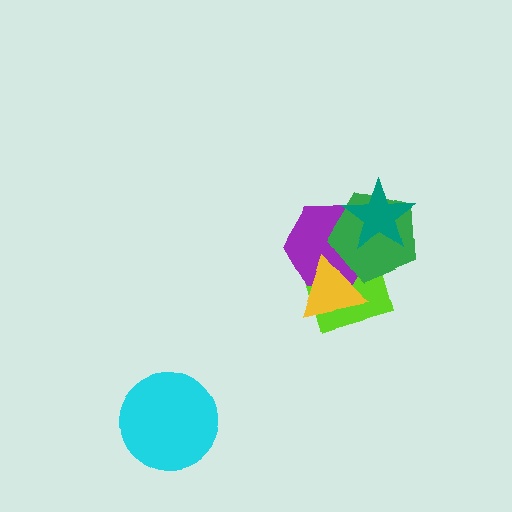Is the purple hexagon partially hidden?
Yes, it is partially covered by another shape.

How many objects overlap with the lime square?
3 objects overlap with the lime square.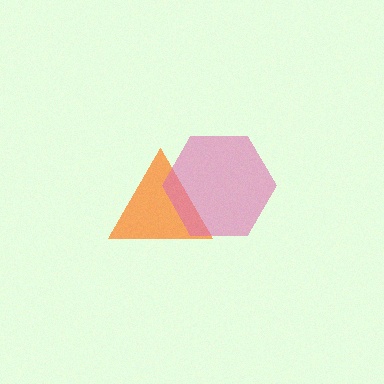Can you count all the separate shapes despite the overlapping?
Yes, there are 2 separate shapes.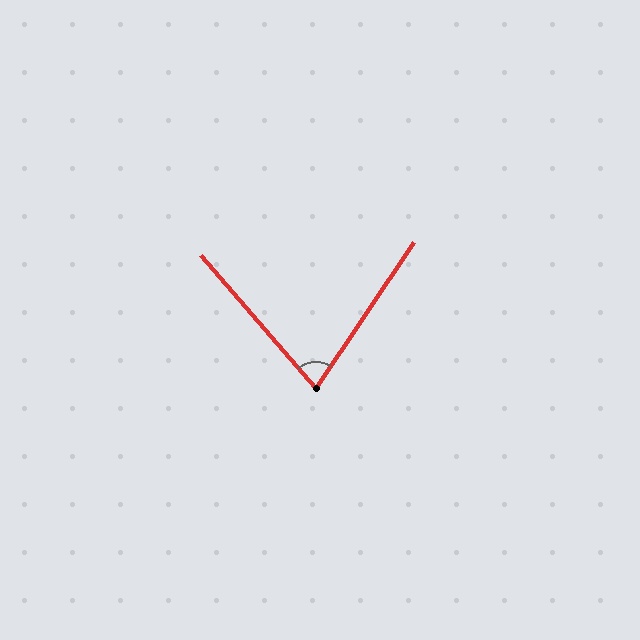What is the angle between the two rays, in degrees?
Approximately 75 degrees.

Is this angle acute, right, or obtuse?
It is acute.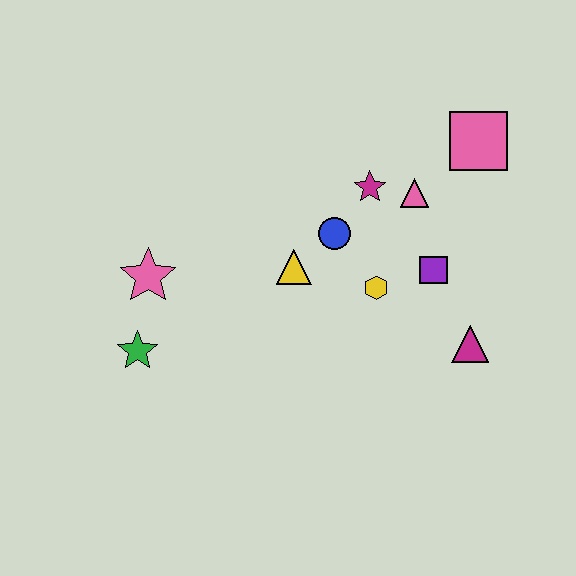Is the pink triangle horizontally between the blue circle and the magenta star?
No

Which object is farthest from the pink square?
The green star is farthest from the pink square.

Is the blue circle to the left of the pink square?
Yes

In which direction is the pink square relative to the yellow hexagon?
The pink square is above the yellow hexagon.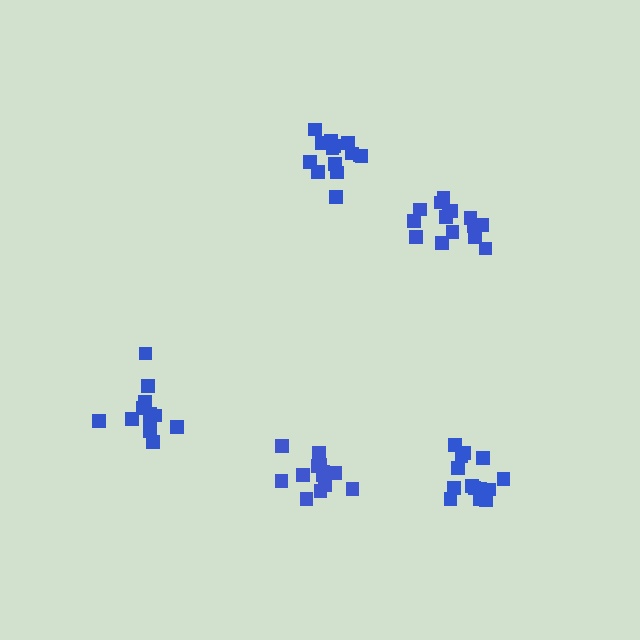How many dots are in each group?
Group 1: 15 dots, Group 2: 13 dots, Group 3: 12 dots, Group 4: 14 dots, Group 5: 14 dots (68 total).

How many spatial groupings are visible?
There are 5 spatial groupings.